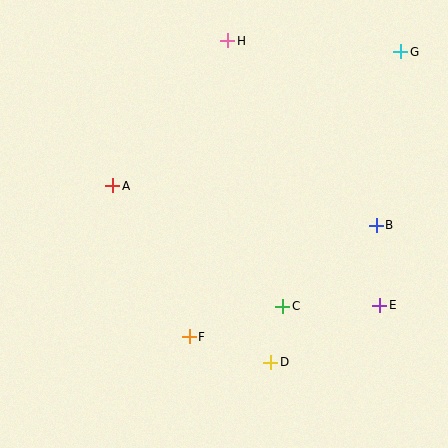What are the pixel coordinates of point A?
Point A is at (113, 186).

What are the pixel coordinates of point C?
Point C is at (283, 306).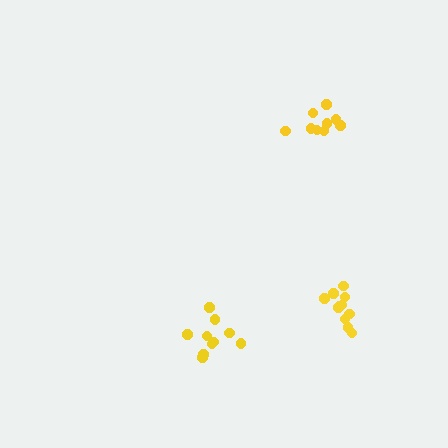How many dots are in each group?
Group 1: 11 dots, Group 2: 10 dots, Group 3: 9 dots (30 total).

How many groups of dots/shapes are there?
There are 3 groups.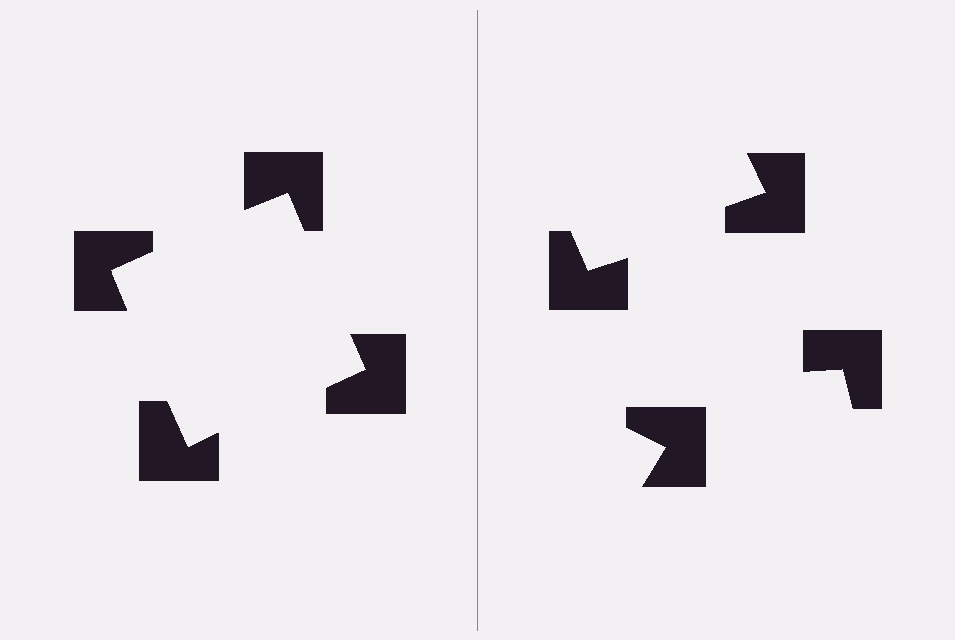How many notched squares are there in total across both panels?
8 — 4 on each side.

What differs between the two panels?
The notched squares are positioned identically on both sides; only the wedge orientations differ. On the left they align to a square; on the right they are misaligned.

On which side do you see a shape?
An illusory square appears on the left side. On the right side the wedge cuts are rotated, so no coherent shape forms.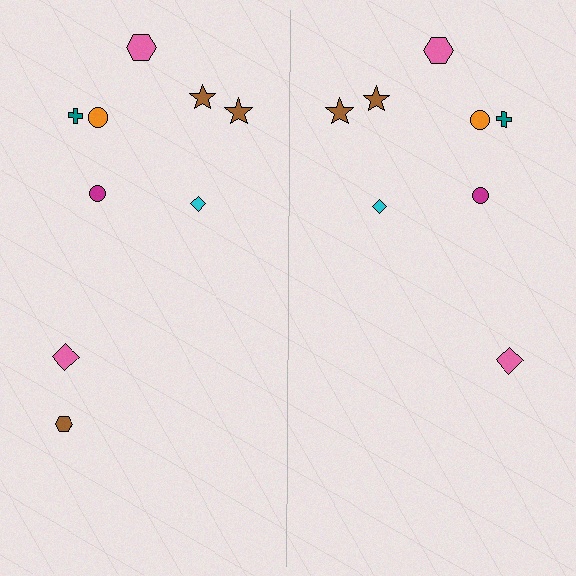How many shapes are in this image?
There are 17 shapes in this image.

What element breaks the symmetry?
A brown hexagon is missing from the right side.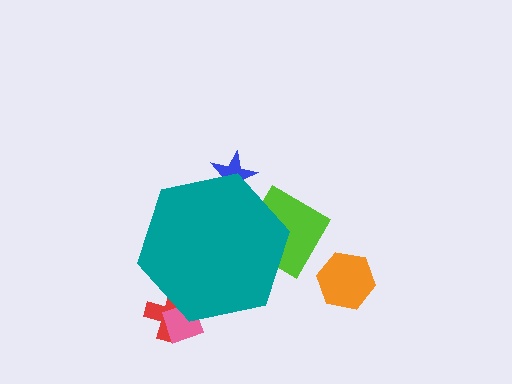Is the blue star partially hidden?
Yes, the blue star is partially hidden behind the teal hexagon.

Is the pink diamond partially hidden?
Yes, the pink diamond is partially hidden behind the teal hexagon.